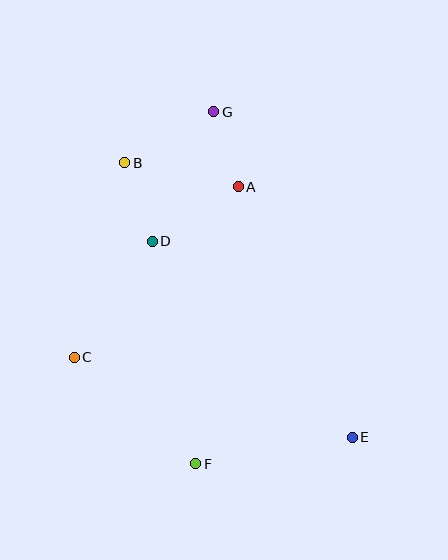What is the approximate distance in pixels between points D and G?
The distance between D and G is approximately 144 pixels.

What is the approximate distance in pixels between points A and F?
The distance between A and F is approximately 280 pixels.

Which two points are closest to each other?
Points A and G are closest to each other.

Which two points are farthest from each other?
Points B and E are farthest from each other.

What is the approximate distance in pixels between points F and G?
The distance between F and G is approximately 353 pixels.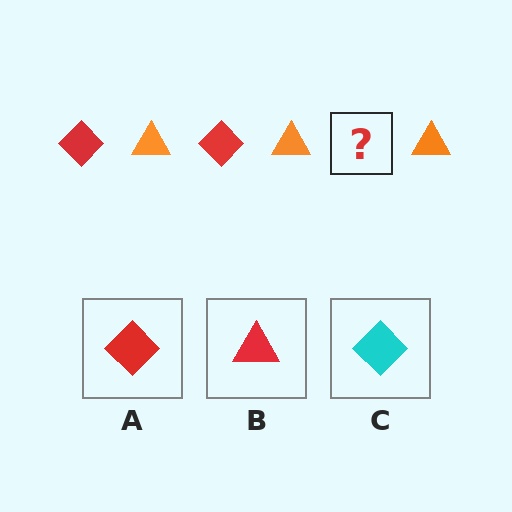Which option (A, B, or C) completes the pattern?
A.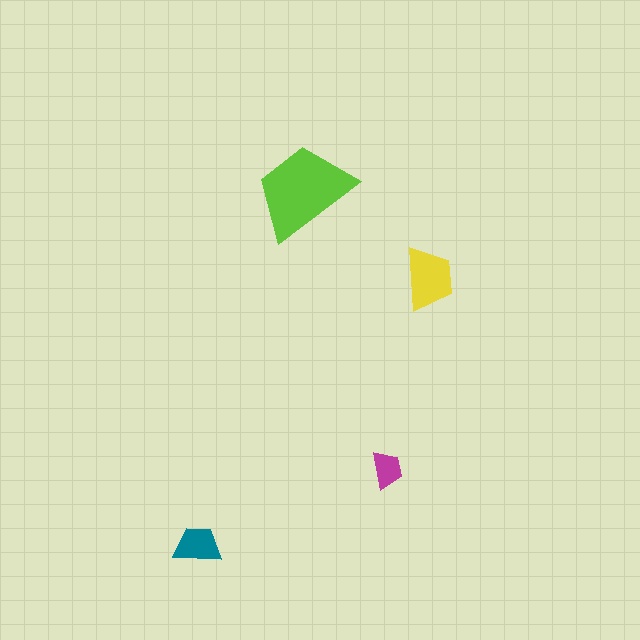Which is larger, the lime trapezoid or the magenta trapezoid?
The lime one.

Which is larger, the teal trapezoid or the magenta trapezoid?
The teal one.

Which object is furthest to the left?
The teal trapezoid is leftmost.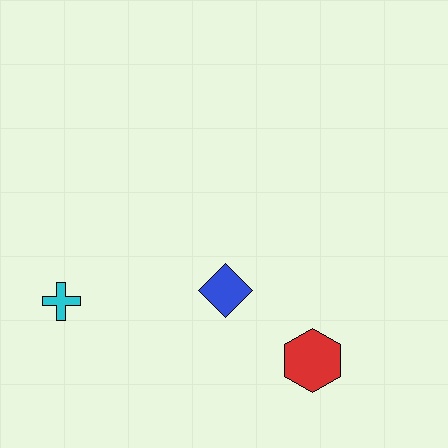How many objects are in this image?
There are 3 objects.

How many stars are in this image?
There are no stars.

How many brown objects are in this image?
There are no brown objects.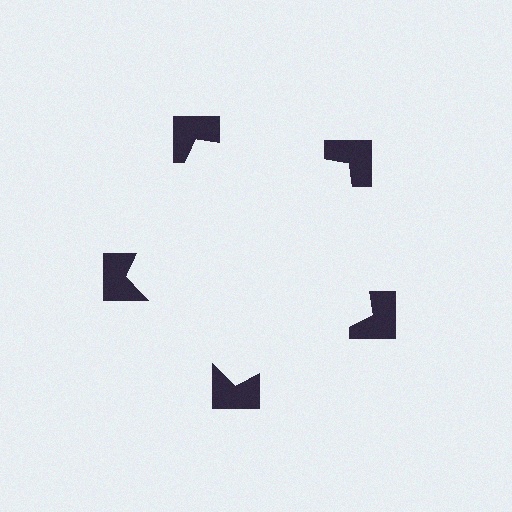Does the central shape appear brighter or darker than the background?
It typically appears slightly brighter than the background, even though no actual brightness change is drawn.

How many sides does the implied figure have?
5 sides.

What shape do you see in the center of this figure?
An illusory pentagon — its edges are inferred from the aligned wedge cuts in the notched squares, not physically drawn.